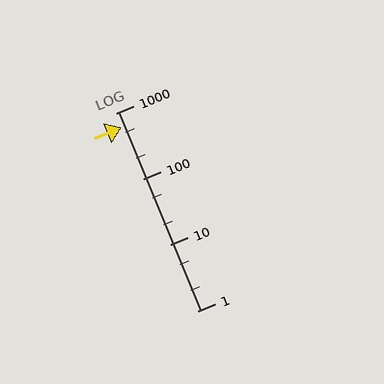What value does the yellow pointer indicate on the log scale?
The pointer indicates approximately 610.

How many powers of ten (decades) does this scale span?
The scale spans 3 decades, from 1 to 1000.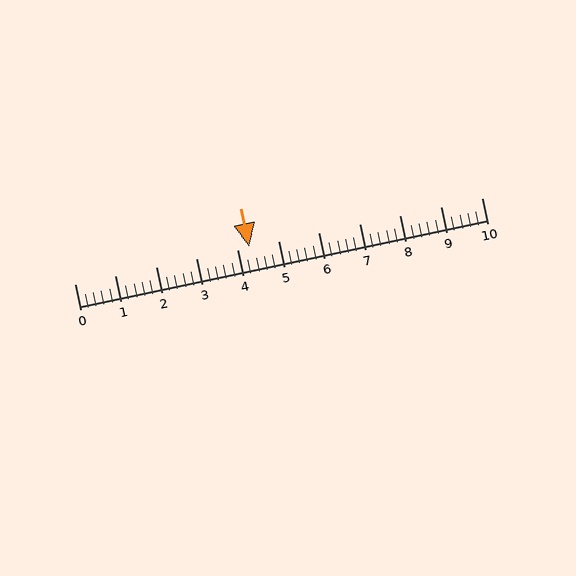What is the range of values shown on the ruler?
The ruler shows values from 0 to 10.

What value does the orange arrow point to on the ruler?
The orange arrow points to approximately 4.3.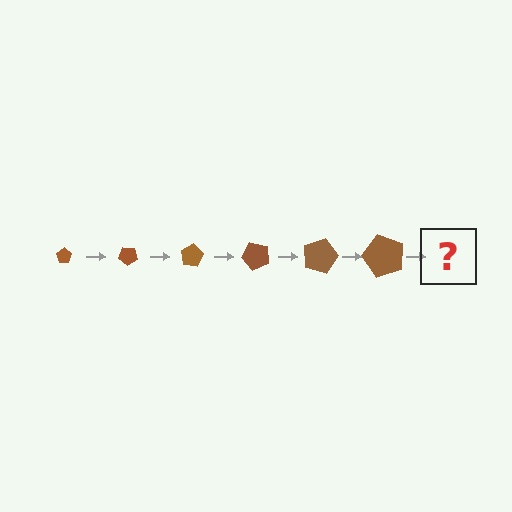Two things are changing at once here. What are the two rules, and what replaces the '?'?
The two rules are that the pentagon grows larger each step and it rotates 40 degrees each step. The '?' should be a pentagon, larger than the previous one and rotated 240 degrees from the start.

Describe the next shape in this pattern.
It should be a pentagon, larger than the previous one and rotated 240 degrees from the start.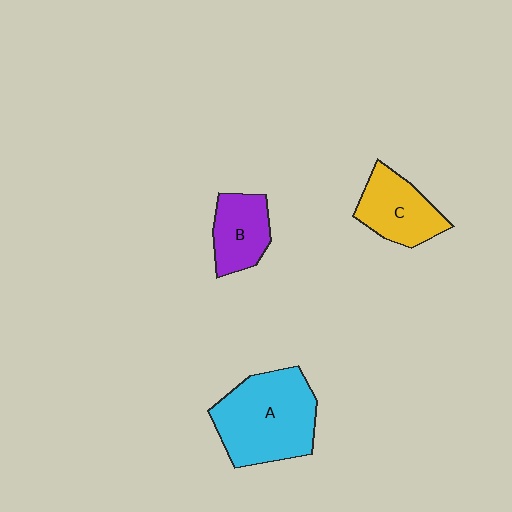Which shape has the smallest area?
Shape B (purple).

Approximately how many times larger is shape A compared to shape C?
Approximately 1.7 times.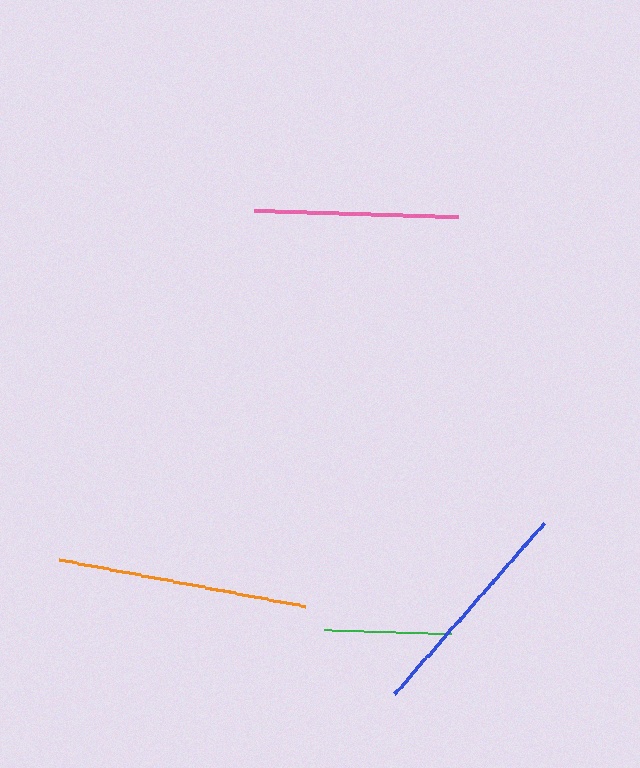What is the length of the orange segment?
The orange segment is approximately 250 pixels long.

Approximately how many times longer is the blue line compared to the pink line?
The blue line is approximately 1.1 times the length of the pink line.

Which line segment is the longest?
The orange line is the longest at approximately 250 pixels.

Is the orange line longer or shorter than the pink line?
The orange line is longer than the pink line.